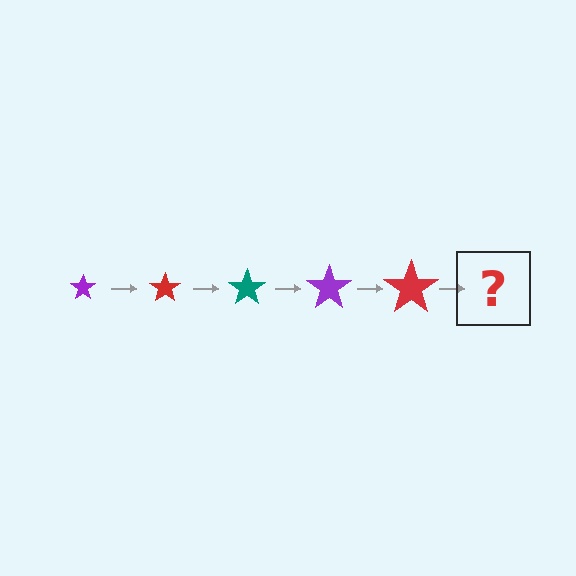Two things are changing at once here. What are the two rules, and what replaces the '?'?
The two rules are that the star grows larger each step and the color cycles through purple, red, and teal. The '?' should be a teal star, larger than the previous one.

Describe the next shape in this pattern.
It should be a teal star, larger than the previous one.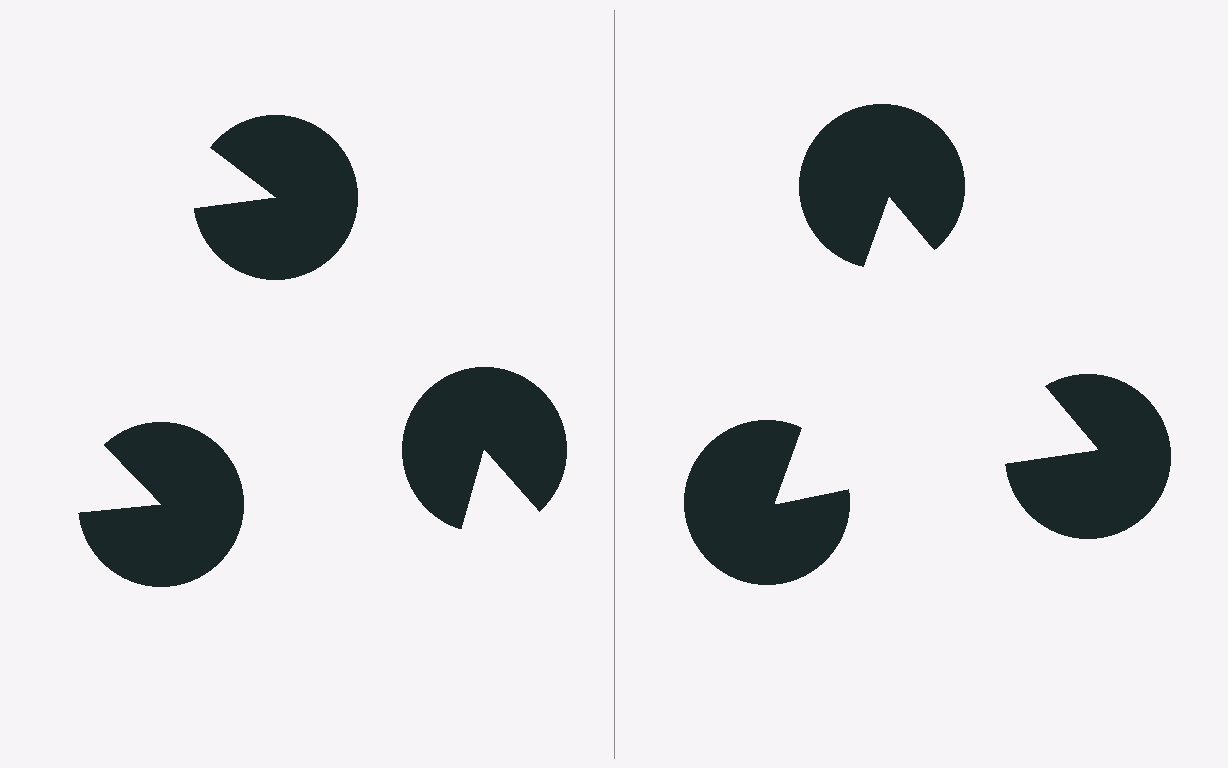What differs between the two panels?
The pac-man discs are positioned identically on both sides; only the wedge orientations differ. On the right they align to a triangle; on the left they are misaligned.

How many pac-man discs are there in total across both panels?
6 — 3 on each side.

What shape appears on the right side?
An illusory triangle.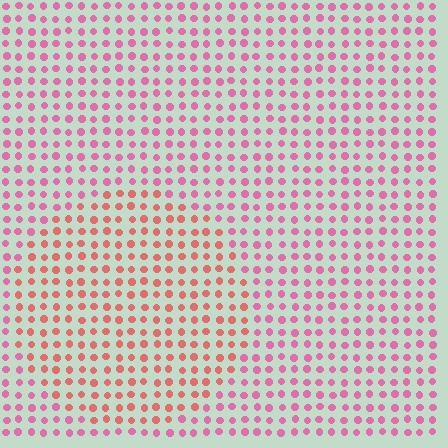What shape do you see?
I see a circle.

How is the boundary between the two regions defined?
The boundary is defined purely by a slight shift in hue (about 31 degrees). Spacing, size, and orientation are identical on both sides.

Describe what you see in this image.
The image is filled with small pink elements in a uniform arrangement. A circle-shaped region is visible where the elements are tinted to a slightly different hue, forming a subtle color boundary.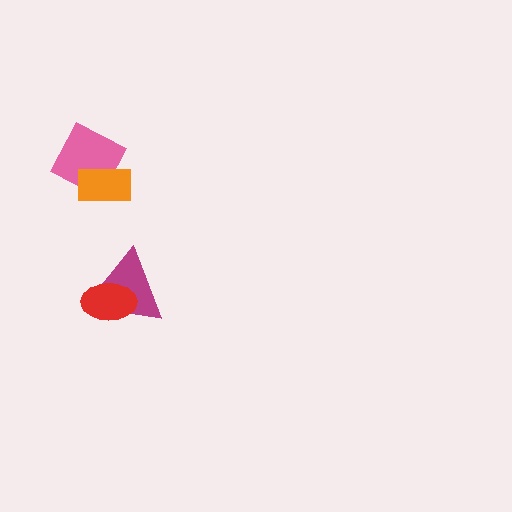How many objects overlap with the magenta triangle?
1 object overlaps with the magenta triangle.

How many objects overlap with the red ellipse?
1 object overlaps with the red ellipse.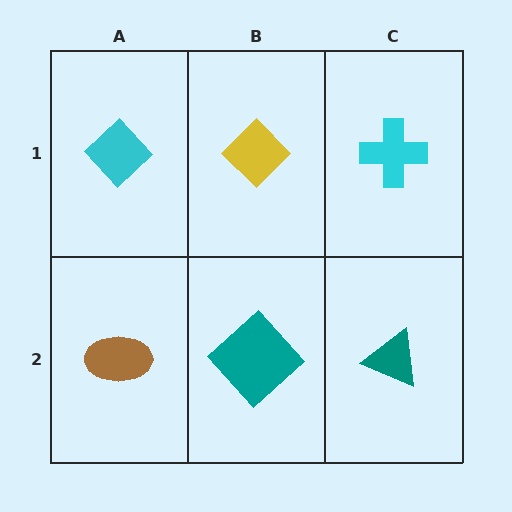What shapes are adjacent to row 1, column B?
A teal diamond (row 2, column B), a cyan diamond (row 1, column A), a cyan cross (row 1, column C).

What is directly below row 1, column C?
A teal triangle.